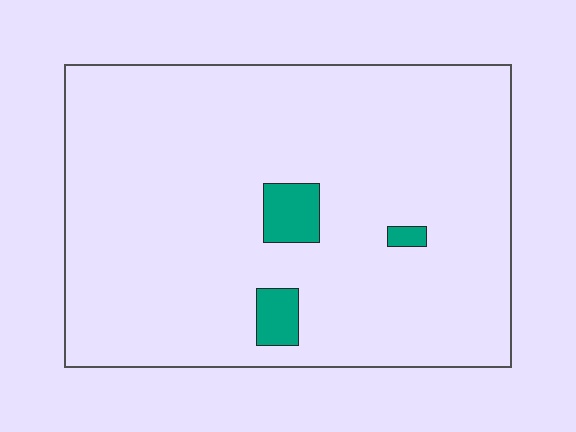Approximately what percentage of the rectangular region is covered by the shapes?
Approximately 5%.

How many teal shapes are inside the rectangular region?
3.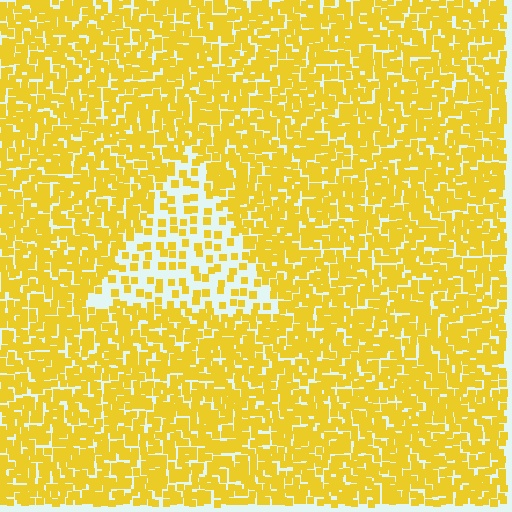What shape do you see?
I see a triangle.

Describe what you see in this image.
The image contains small yellow elements arranged at two different densities. A triangle-shaped region is visible where the elements are less densely packed than the surrounding area.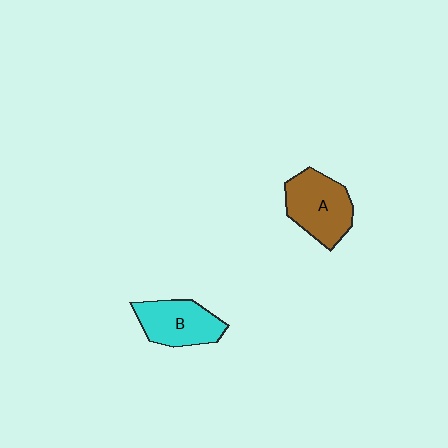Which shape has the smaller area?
Shape B (cyan).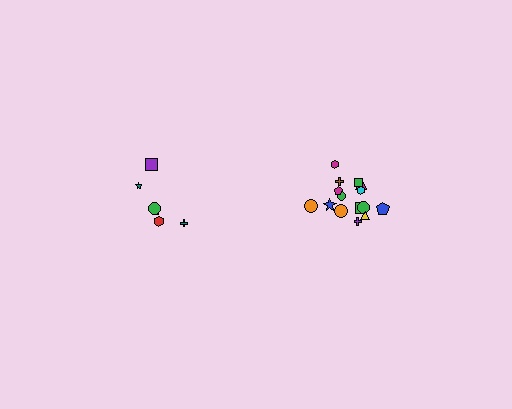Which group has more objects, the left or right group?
The right group.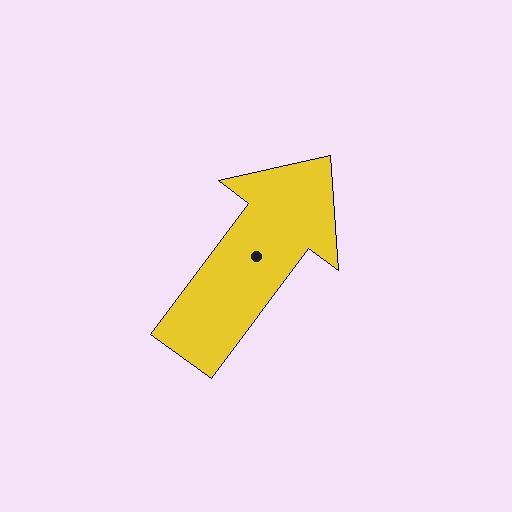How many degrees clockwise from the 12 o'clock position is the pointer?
Approximately 37 degrees.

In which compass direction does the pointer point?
Northeast.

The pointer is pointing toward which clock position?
Roughly 1 o'clock.